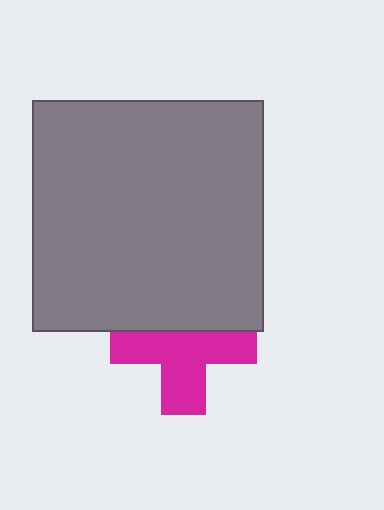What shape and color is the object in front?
The object in front is a gray square.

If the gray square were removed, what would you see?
You would see the complete magenta cross.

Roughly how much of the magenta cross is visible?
About half of it is visible (roughly 63%).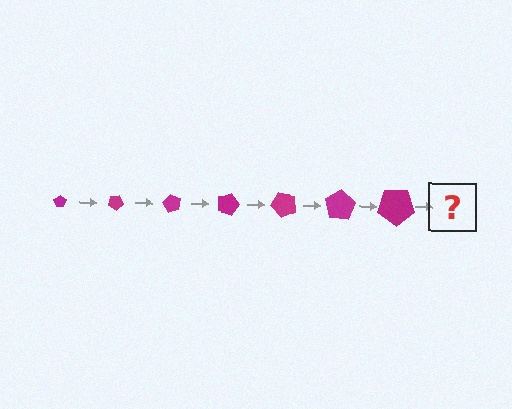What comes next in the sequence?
The next element should be a pentagon, larger than the previous one and rotated 210 degrees from the start.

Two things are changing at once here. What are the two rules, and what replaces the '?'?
The two rules are that the pentagon grows larger each step and it rotates 30 degrees each step. The '?' should be a pentagon, larger than the previous one and rotated 210 degrees from the start.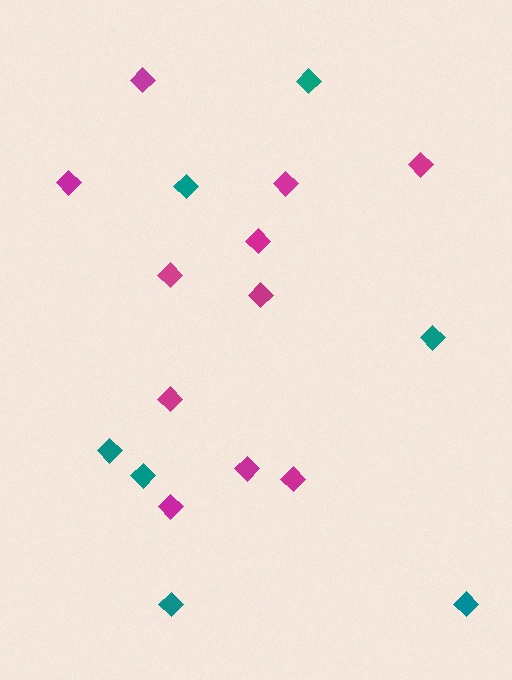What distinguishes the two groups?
There are 2 groups: one group of teal diamonds (7) and one group of magenta diamonds (11).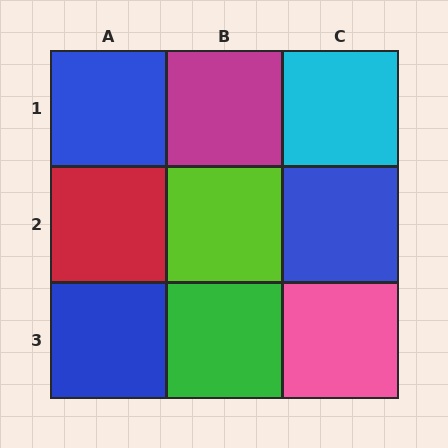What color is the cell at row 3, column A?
Blue.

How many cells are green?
1 cell is green.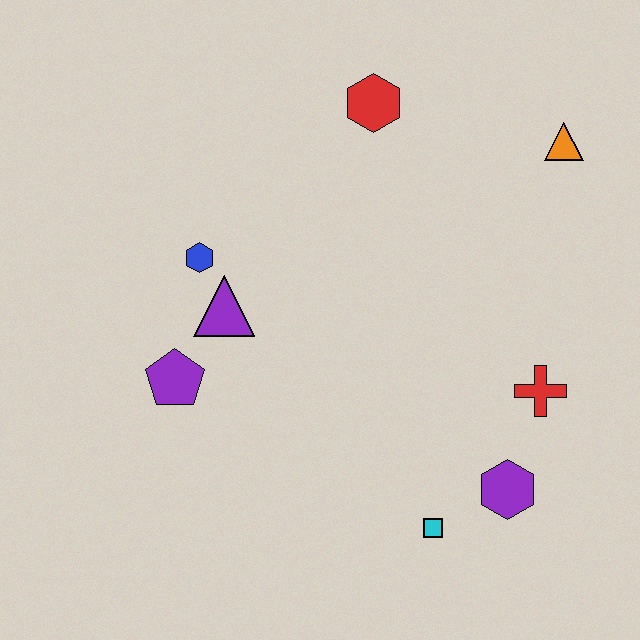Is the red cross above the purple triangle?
No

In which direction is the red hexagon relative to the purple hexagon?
The red hexagon is above the purple hexagon.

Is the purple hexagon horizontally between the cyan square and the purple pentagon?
No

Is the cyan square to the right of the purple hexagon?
No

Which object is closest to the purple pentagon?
The purple triangle is closest to the purple pentagon.